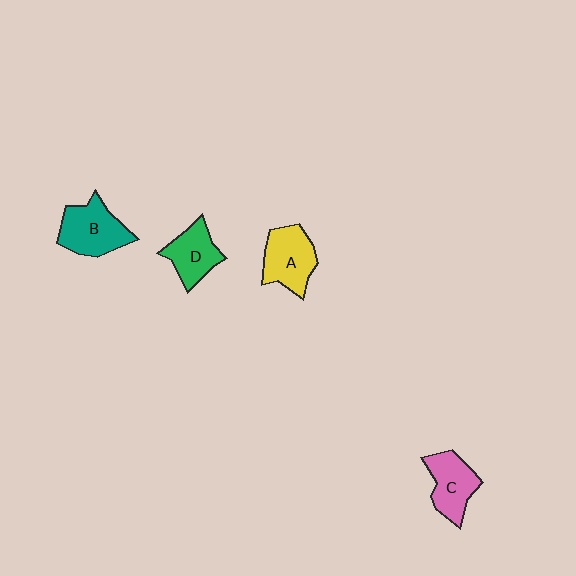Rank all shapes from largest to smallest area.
From largest to smallest: B (teal), A (yellow), C (pink), D (green).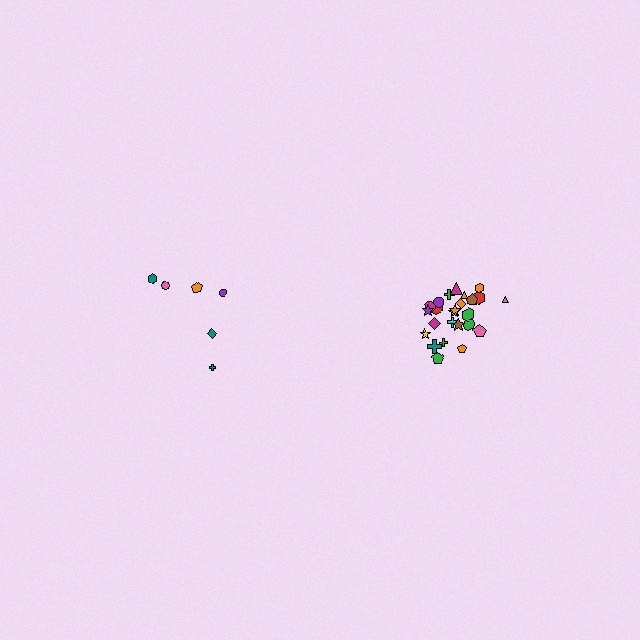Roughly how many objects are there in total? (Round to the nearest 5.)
Roughly 30 objects in total.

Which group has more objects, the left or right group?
The right group.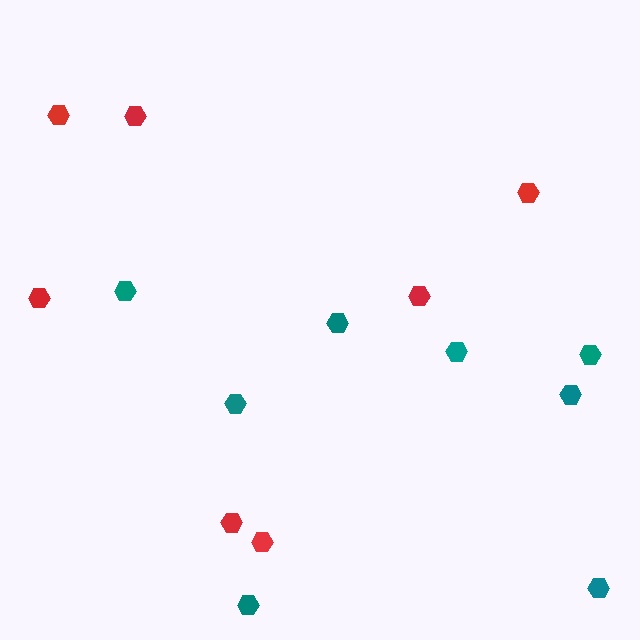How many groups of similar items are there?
There are 2 groups: one group of red hexagons (7) and one group of teal hexagons (8).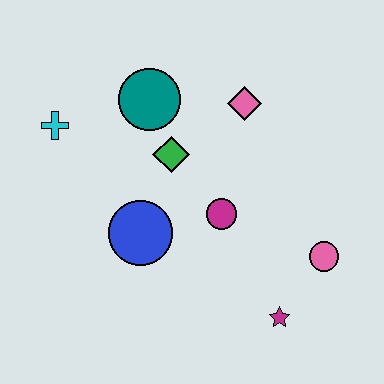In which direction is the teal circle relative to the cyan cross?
The teal circle is to the right of the cyan cross.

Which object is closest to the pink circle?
The magenta star is closest to the pink circle.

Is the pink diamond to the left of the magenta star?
Yes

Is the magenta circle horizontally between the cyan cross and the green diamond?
No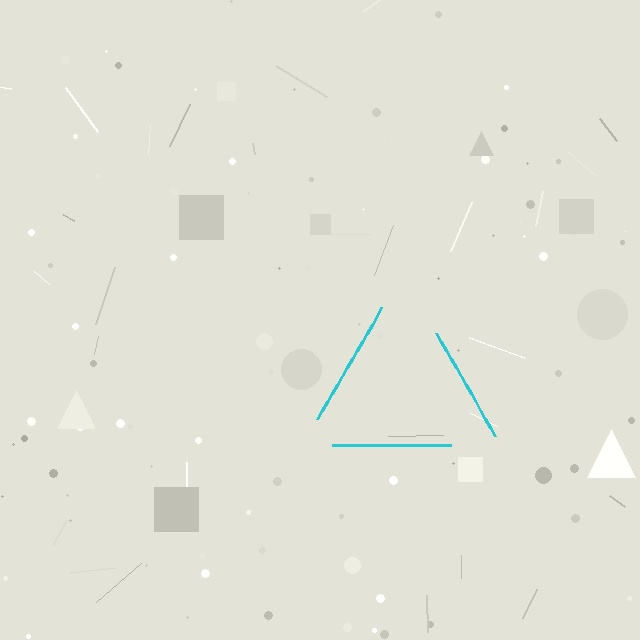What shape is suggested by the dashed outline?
The dashed outline suggests a triangle.